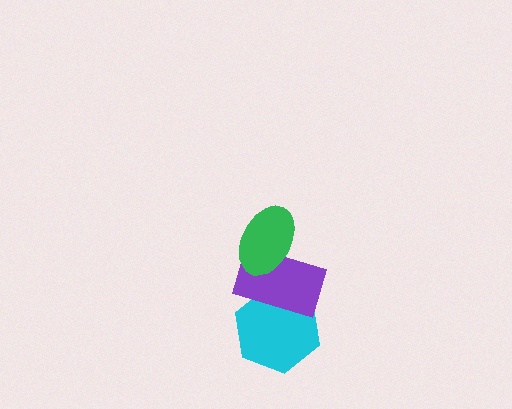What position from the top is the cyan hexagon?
The cyan hexagon is 3rd from the top.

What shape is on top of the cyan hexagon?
The purple rectangle is on top of the cyan hexagon.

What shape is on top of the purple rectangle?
The green ellipse is on top of the purple rectangle.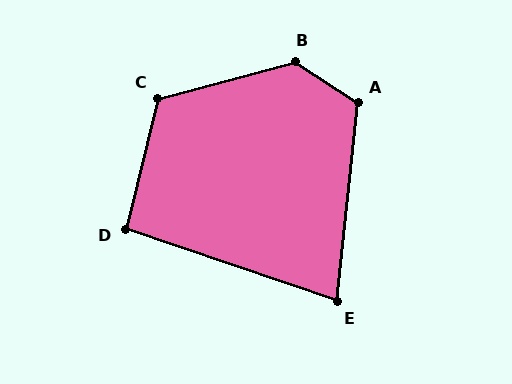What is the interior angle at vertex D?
Approximately 95 degrees (approximately right).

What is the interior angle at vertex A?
Approximately 117 degrees (obtuse).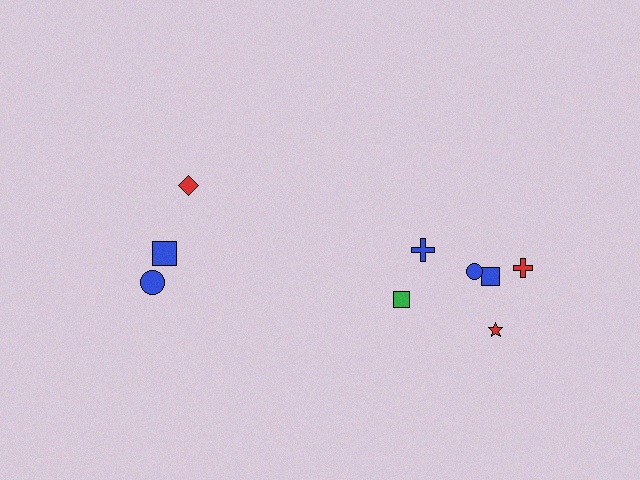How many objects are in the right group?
There are 6 objects.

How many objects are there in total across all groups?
There are 9 objects.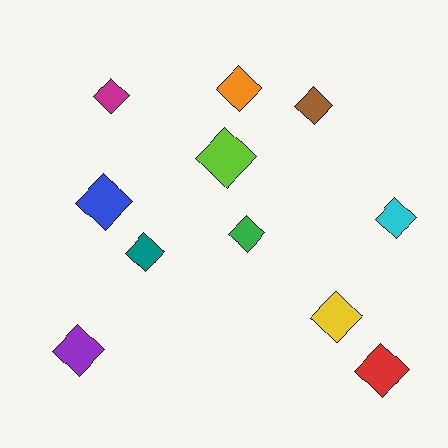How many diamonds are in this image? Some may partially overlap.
There are 11 diamonds.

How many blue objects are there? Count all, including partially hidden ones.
There is 1 blue object.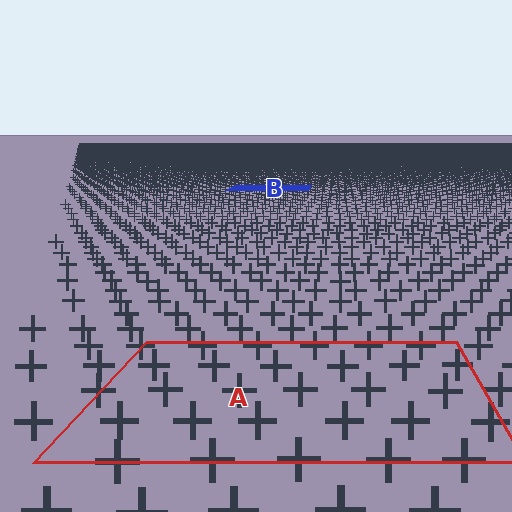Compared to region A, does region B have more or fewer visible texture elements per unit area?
Region B has more texture elements per unit area — they are packed more densely because it is farther away.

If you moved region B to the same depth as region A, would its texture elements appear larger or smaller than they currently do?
They would appear larger. At a closer depth, the same texture elements are projected at a bigger on-screen size.